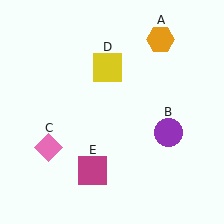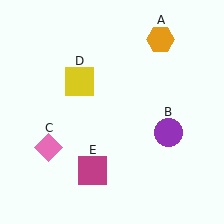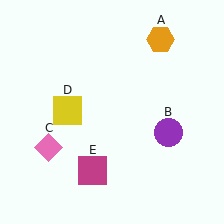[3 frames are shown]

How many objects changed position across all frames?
1 object changed position: yellow square (object D).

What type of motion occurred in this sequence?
The yellow square (object D) rotated counterclockwise around the center of the scene.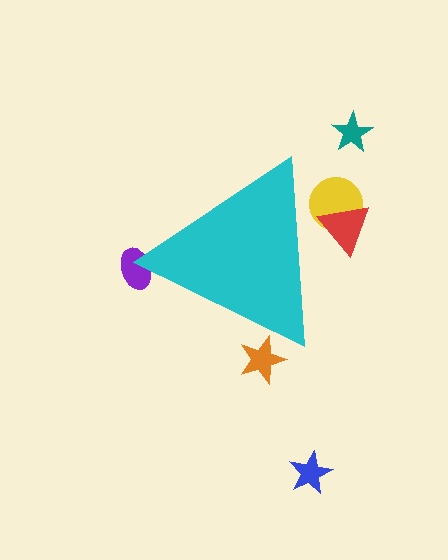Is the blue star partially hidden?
No, the blue star is fully visible.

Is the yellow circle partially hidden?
Yes, the yellow circle is partially hidden behind the cyan triangle.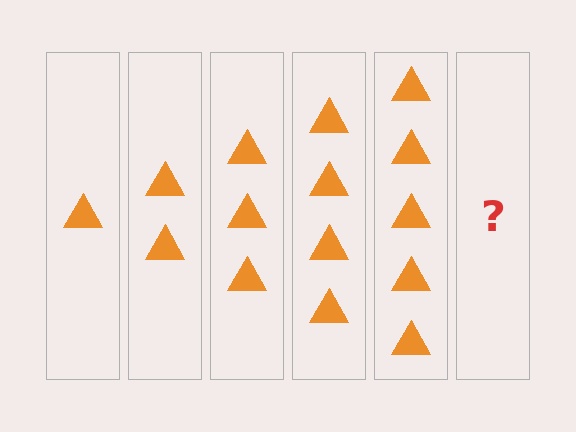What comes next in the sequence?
The next element should be 6 triangles.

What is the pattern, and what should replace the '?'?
The pattern is that each step adds one more triangle. The '?' should be 6 triangles.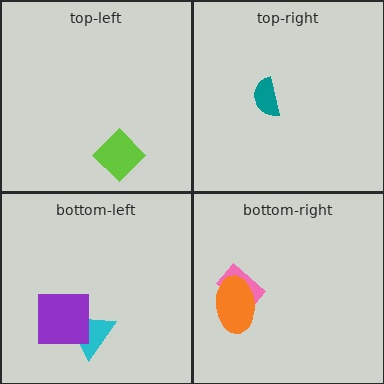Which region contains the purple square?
The bottom-left region.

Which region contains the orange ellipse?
The bottom-right region.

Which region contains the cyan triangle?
The bottom-left region.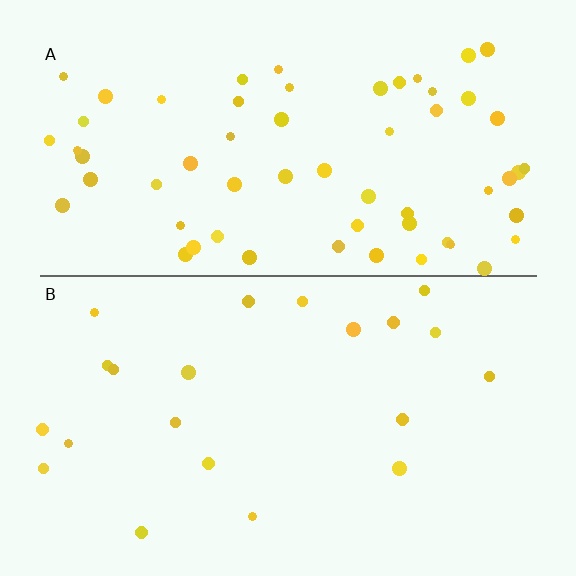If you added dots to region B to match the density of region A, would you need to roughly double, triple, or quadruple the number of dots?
Approximately triple.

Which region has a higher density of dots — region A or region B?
A (the top).